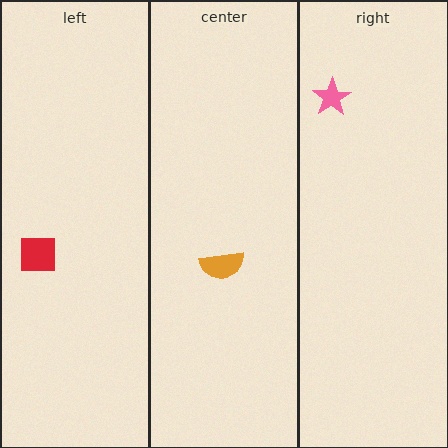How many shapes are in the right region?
1.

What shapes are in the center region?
The orange semicircle.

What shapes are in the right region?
The pink star.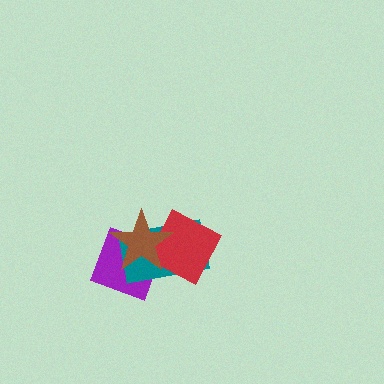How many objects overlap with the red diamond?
3 objects overlap with the red diamond.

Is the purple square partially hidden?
Yes, it is partially covered by another shape.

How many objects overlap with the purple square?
3 objects overlap with the purple square.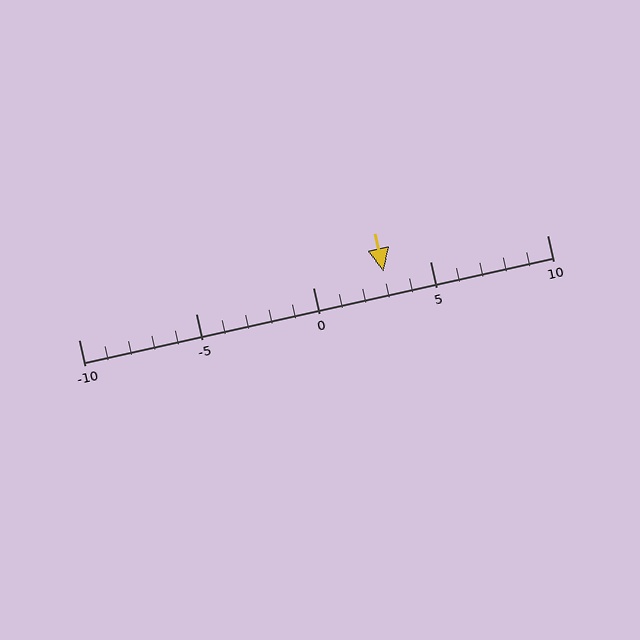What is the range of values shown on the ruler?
The ruler shows values from -10 to 10.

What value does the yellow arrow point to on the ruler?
The yellow arrow points to approximately 3.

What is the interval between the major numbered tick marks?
The major tick marks are spaced 5 units apart.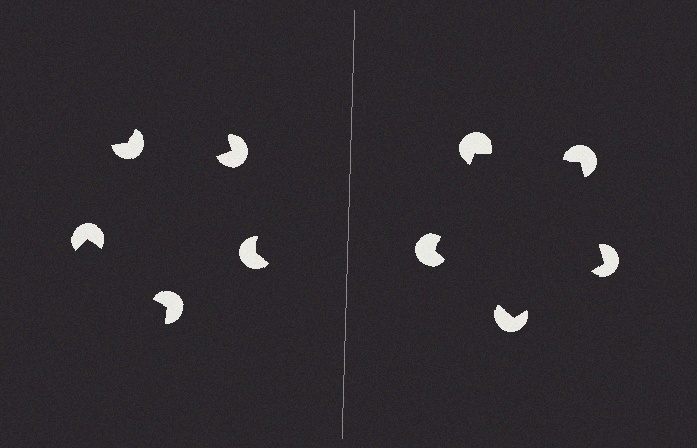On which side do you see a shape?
An illusory pentagon appears on the right side. On the left side the wedge cuts are rotated, so no coherent shape forms.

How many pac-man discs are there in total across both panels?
10 — 5 on each side.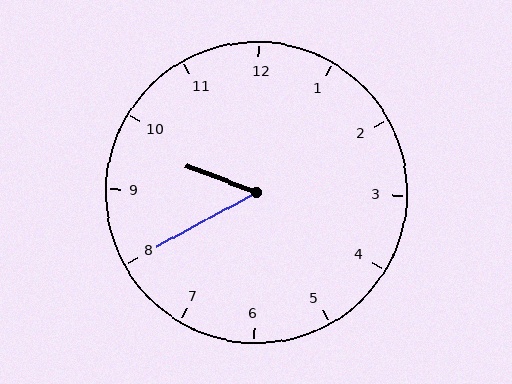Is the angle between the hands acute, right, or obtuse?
It is acute.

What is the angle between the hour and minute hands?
Approximately 50 degrees.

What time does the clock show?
9:40.